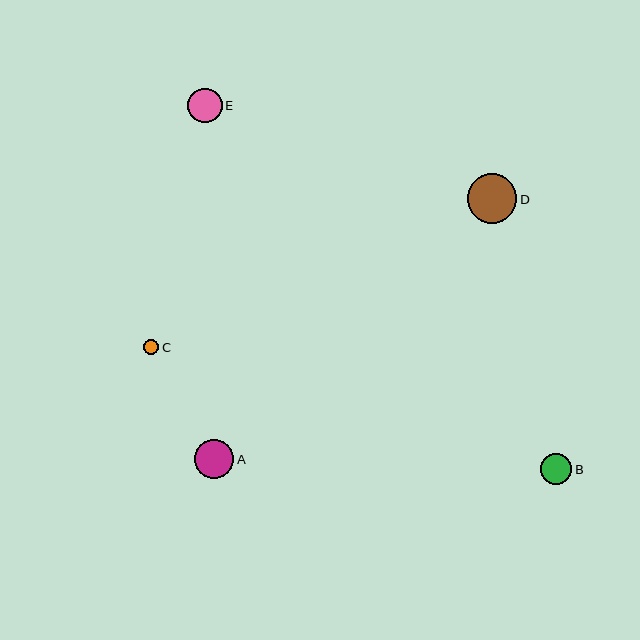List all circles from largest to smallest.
From largest to smallest: D, A, E, B, C.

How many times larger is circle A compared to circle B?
Circle A is approximately 1.3 times the size of circle B.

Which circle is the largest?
Circle D is the largest with a size of approximately 50 pixels.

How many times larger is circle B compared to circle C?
Circle B is approximately 2.1 times the size of circle C.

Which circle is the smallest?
Circle C is the smallest with a size of approximately 15 pixels.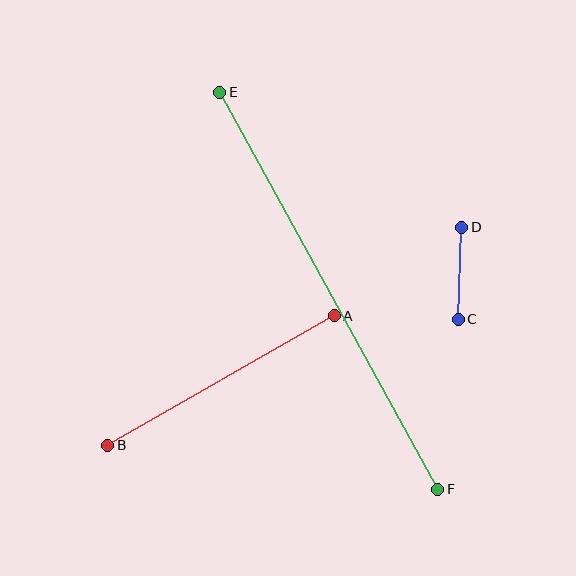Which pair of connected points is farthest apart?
Points E and F are farthest apart.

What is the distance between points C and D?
The distance is approximately 92 pixels.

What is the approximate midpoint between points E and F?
The midpoint is at approximately (329, 291) pixels.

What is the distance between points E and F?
The distance is approximately 453 pixels.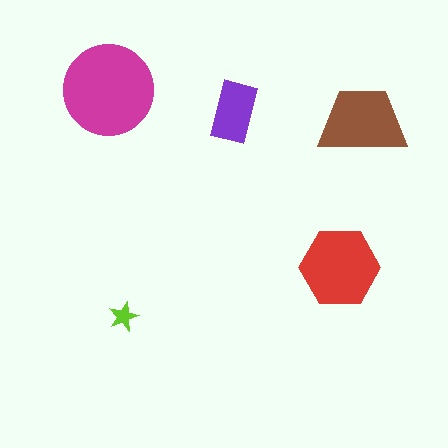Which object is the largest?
The magenta circle.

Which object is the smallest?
The lime star.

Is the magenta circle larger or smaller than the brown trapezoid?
Larger.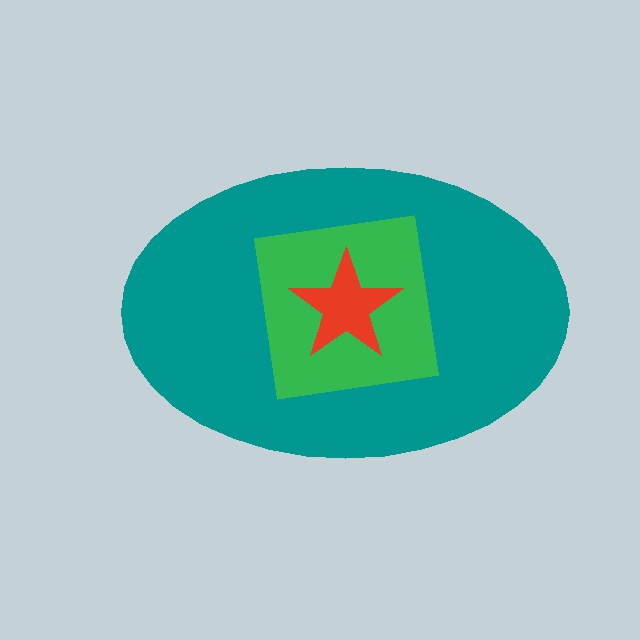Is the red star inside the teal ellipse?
Yes.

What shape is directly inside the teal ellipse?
The green square.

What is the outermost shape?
The teal ellipse.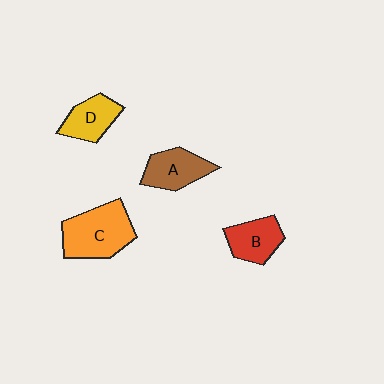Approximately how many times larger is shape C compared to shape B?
Approximately 1.6 times.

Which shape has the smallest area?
Shape D (yellow).